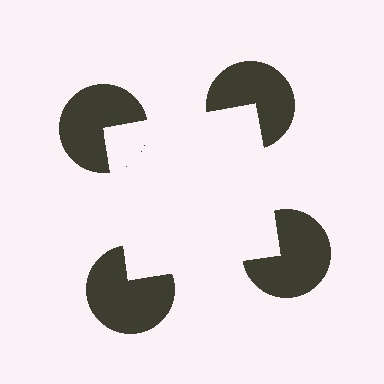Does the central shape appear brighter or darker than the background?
It typically appears slightly brighter than the background, even though no actual brightness change is drawn.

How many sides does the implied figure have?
4 sides.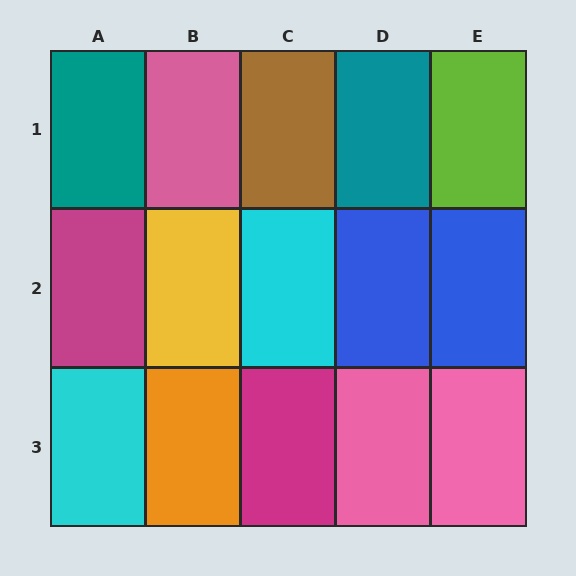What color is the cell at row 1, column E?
Lime.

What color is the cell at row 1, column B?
Pink.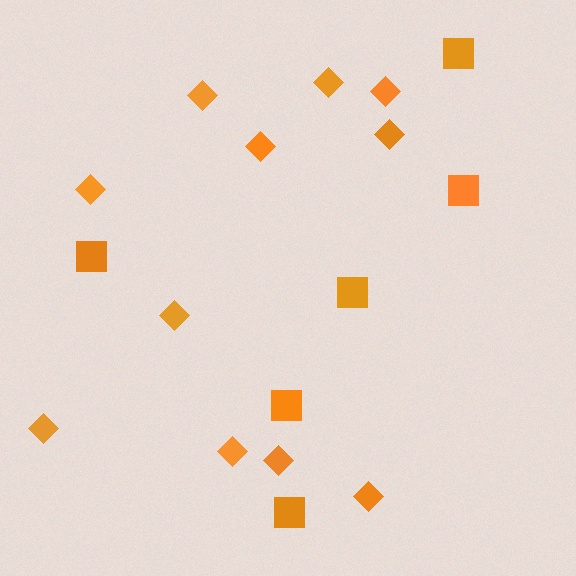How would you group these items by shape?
There are 2 groups: one group of squares (6) and one group of diamonds (11).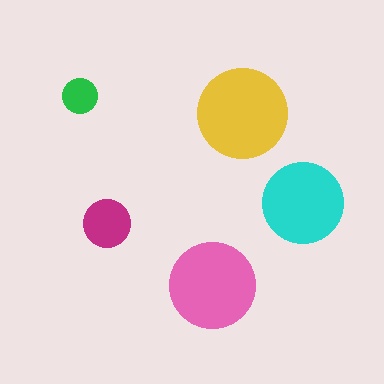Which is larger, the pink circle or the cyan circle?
The pink one.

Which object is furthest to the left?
The green circle is leftmost.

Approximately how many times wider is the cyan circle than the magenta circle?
About 1.5 times wider.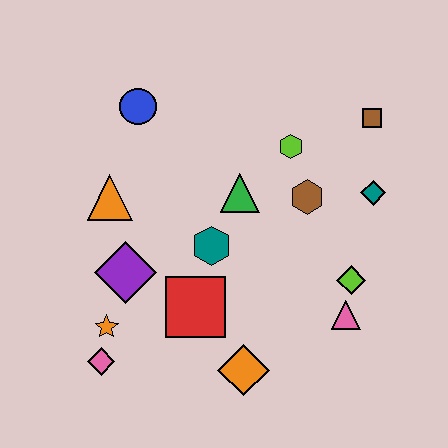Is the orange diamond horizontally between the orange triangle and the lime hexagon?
Yes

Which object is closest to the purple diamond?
The orange star is closest to the purple diamond.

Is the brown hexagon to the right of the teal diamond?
No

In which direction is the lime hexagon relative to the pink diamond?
The lime hexagon is above the pink diamond.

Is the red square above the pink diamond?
Yes